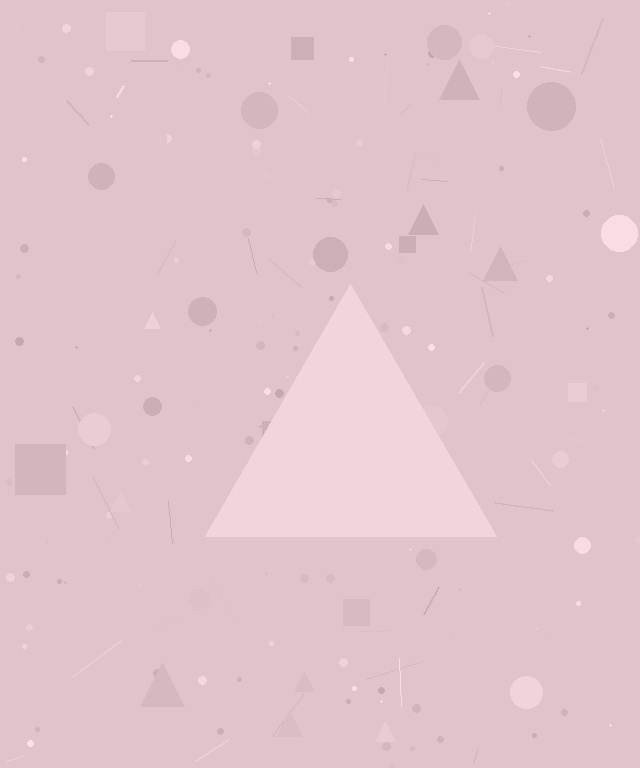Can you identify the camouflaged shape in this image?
The camouflaged shape is a triangle.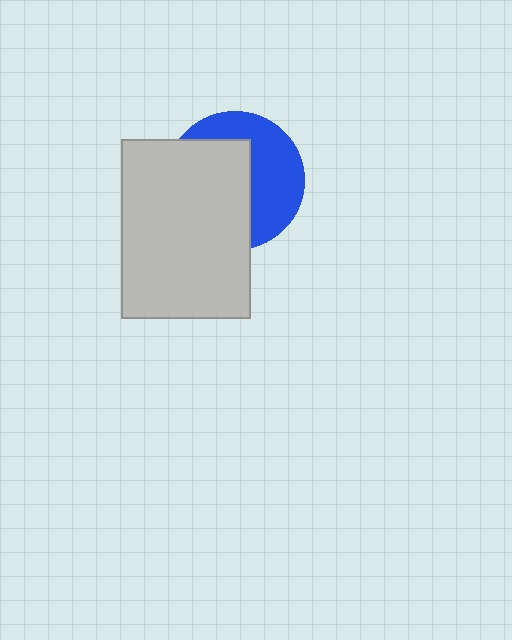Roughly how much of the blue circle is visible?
About half of it is visible (roughly 46%).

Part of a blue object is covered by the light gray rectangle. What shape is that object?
It is a circle.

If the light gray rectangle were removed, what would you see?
You would see the complete blue circle.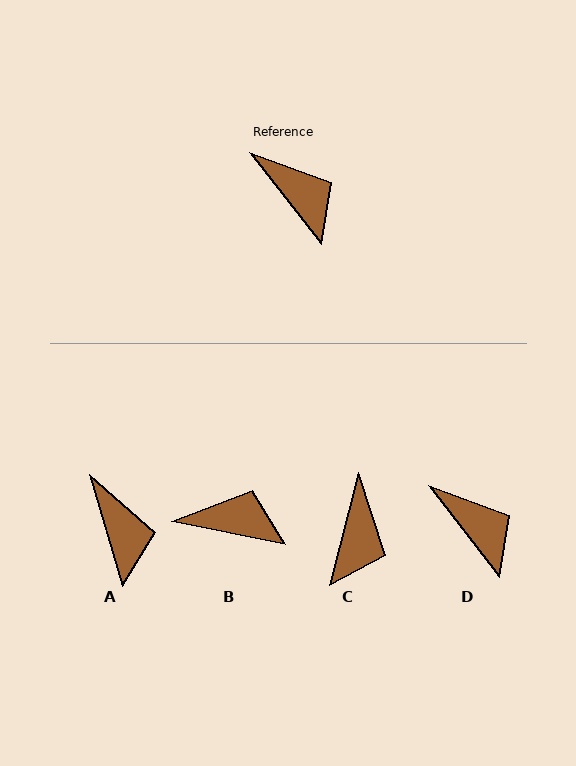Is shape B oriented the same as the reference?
No, it is off by about 40 degrees.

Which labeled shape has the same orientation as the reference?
D.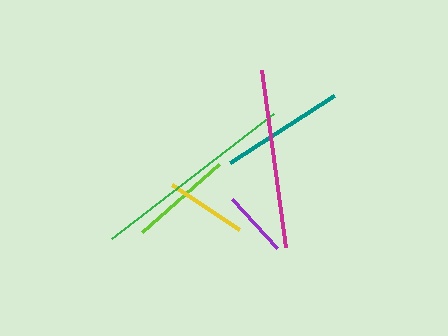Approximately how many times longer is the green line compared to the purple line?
The green line is approximately 3.1 times the length of the purple line.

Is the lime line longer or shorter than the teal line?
The teal line is longer than the lime line.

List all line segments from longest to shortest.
From longest to shortest: green, magenta, teal, lime, yellow, purple.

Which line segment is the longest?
The green line is the longest at approximately 204 pixels.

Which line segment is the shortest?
The purple line is the shortest at approximately 67 pixels.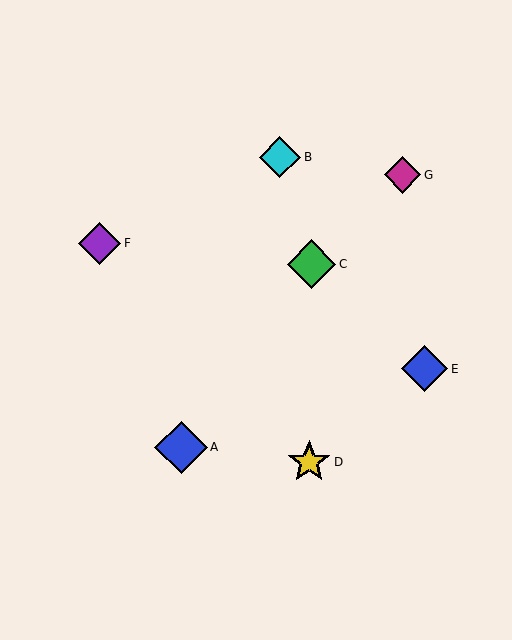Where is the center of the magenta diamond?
The center of the magenta diamond is at (402, 175).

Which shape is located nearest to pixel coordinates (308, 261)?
The green diamond (labeled C) at (311, 264) is nearest to that location.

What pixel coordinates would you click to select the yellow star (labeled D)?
Click at (309, 462) to select the yellow star D.